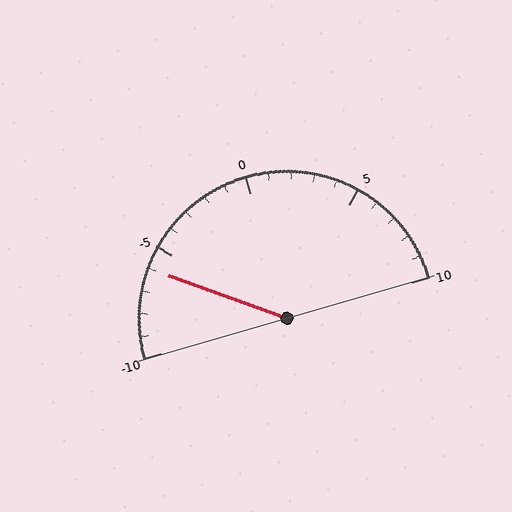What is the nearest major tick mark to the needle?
The nearest major tick mark is -5.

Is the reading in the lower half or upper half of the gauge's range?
The reading is in the lower half of the range (-10 to 10).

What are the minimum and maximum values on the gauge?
The gauge ranges from -10 to 10.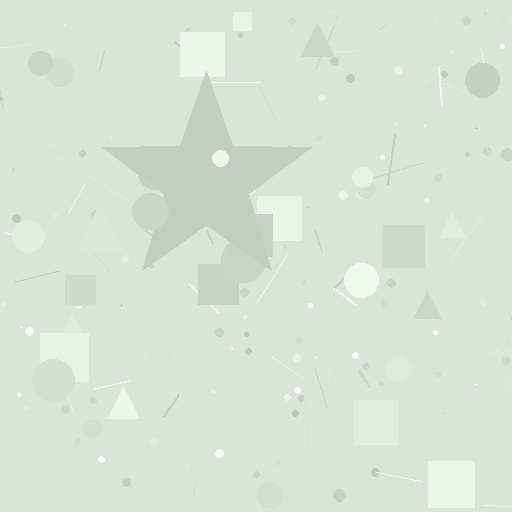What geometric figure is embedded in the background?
A star is embedded in the background.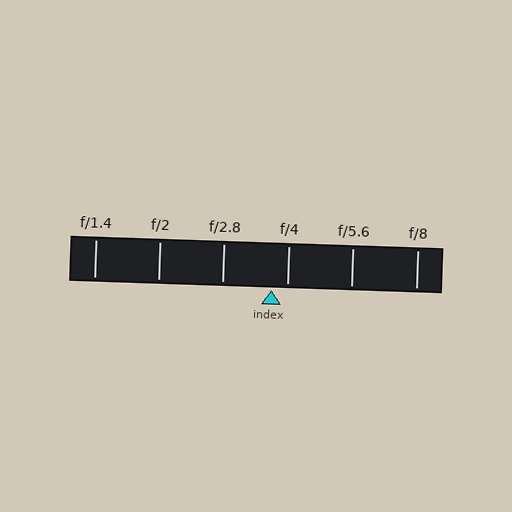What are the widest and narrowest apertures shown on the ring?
The widest aperture shown is f/1.4 and the narrowest is f/8.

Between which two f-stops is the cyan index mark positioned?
The index mark is between f/2.8 and f/4.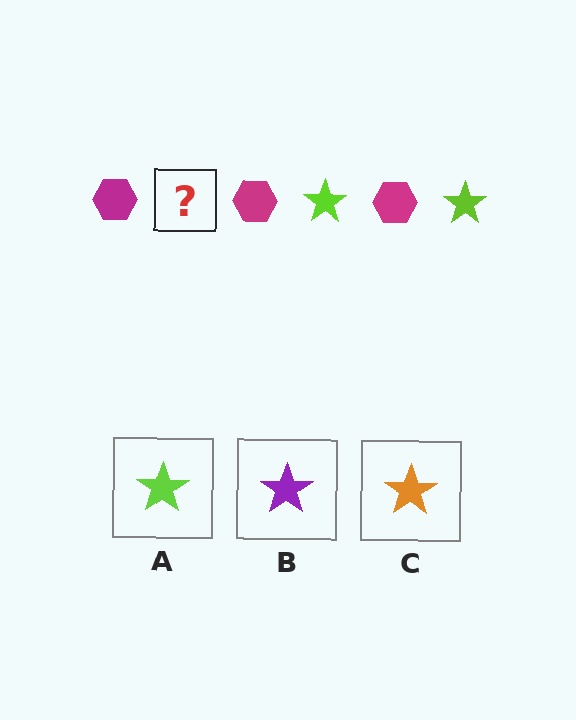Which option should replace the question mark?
Option A.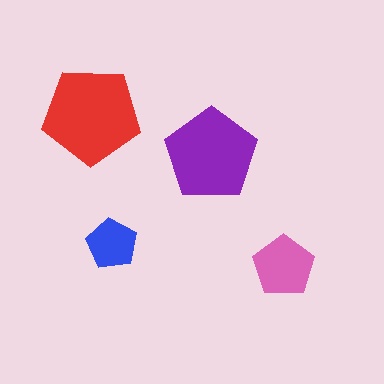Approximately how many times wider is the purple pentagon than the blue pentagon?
About 2 times wider.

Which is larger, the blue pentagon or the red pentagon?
The red one.